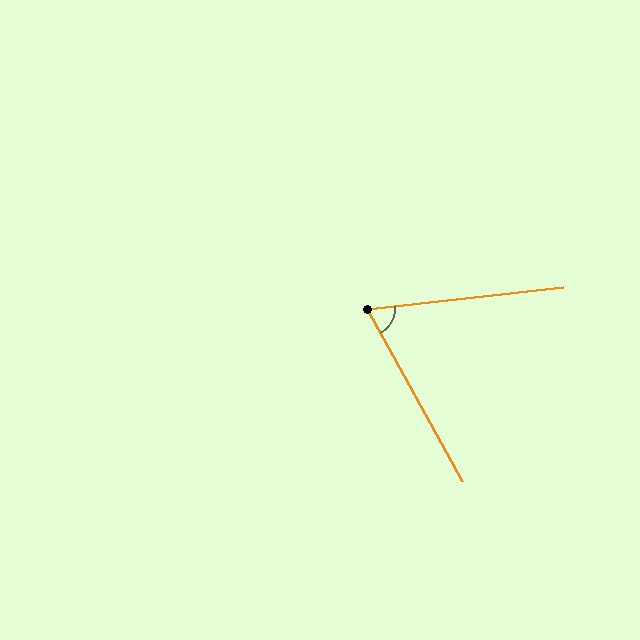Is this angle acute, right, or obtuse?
It is acute.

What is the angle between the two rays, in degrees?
Approximately 68 degrees.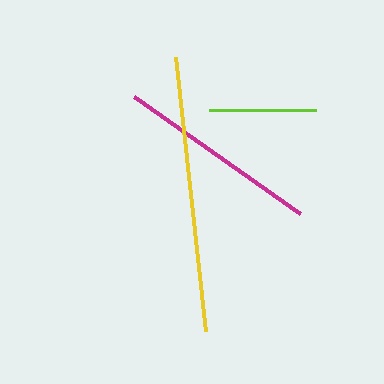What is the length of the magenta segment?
The magenta segment is approximately 203 pixels long.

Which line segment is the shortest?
The lime line is the shortest at approximately 107 pixels.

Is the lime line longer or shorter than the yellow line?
The yellow line is longer than the lime line.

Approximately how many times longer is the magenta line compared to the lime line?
The magenta line is approximately 1.9 times the length of the lime line.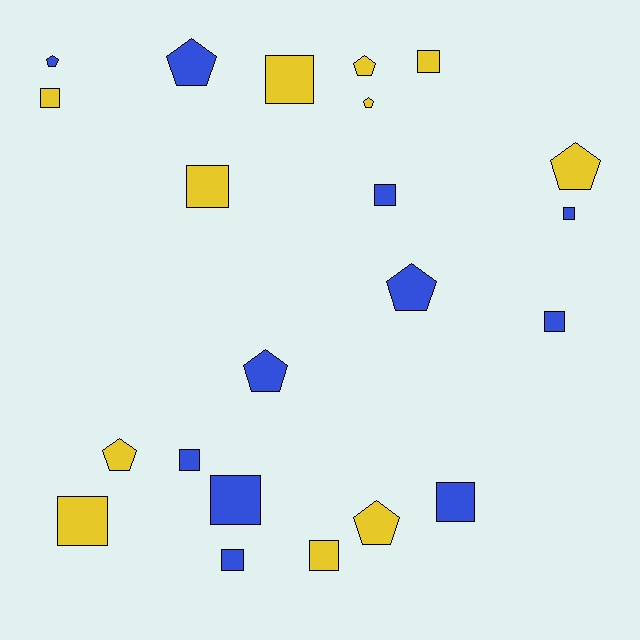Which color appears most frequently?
Blue, with 11 objects.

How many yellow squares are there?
There are 6 yellow squares.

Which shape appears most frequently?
Square, with 13 objects.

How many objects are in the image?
There are 22 objects.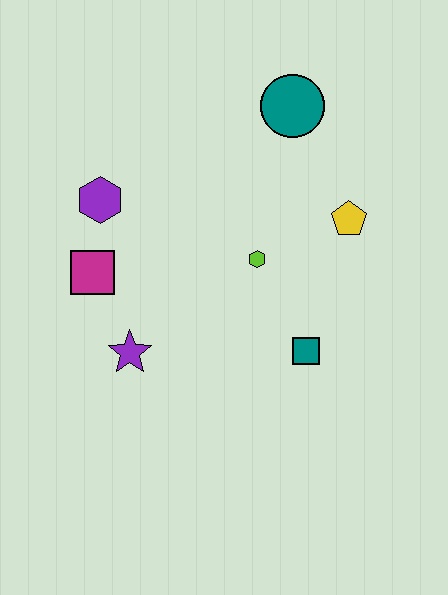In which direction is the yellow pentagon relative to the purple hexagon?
The yellow pentagon is to the right of the purple hexagon.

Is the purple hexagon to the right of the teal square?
No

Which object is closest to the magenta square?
The purple hexagon is closest to the magenta square.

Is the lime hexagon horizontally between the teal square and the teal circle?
No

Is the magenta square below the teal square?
No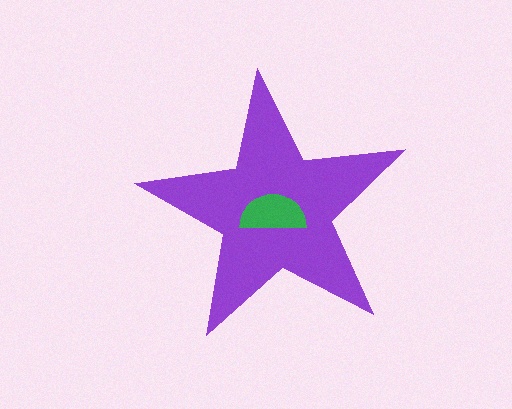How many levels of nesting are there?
2.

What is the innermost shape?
The green semicircle.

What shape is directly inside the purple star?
The green semicircle.